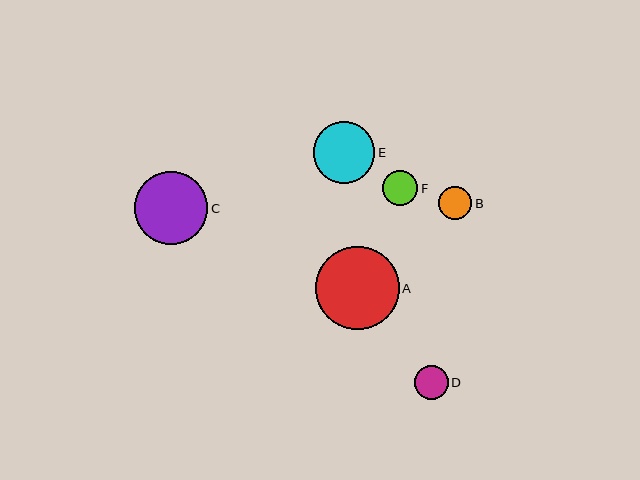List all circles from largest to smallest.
From largest to smallest: A, C, E, F, D, B.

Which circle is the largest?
Circle A is the largest with a size of approximately 83 pixels.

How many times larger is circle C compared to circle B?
Circle C is approximately 2.2 times the size of circle B.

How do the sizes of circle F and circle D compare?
Circle F and circle D are approximately the same size.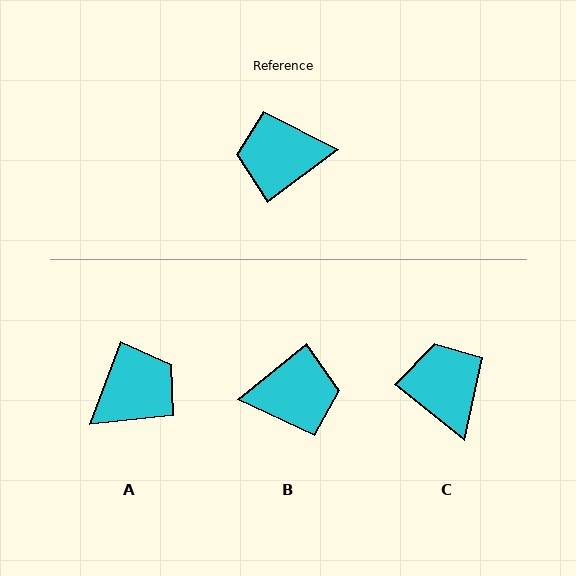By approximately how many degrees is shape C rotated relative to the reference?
Approximately 76 degrees clockwise.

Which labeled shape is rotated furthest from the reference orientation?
B, about 177 degrees away.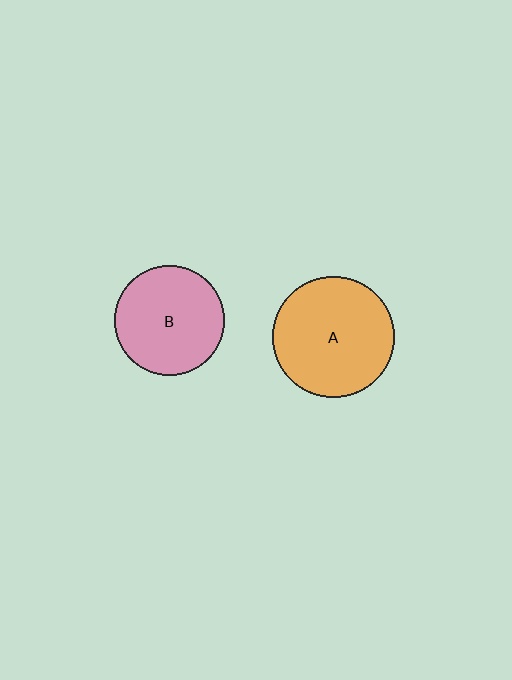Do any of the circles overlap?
No, none of the circles overlap.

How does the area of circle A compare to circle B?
Approximately 1.2 times.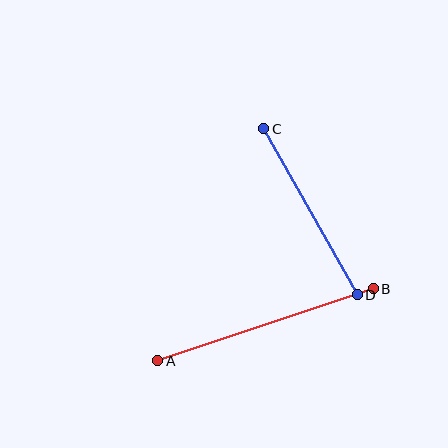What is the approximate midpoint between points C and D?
The midpoint is at approximately (310, 212) pixels.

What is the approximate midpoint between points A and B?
The midpoint is at approximately (266, 325) pixels.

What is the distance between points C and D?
The distance is approximately 191 pixels.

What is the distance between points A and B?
The distance is approximately 227 pixels.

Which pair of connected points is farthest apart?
Points A and B are farthest apart.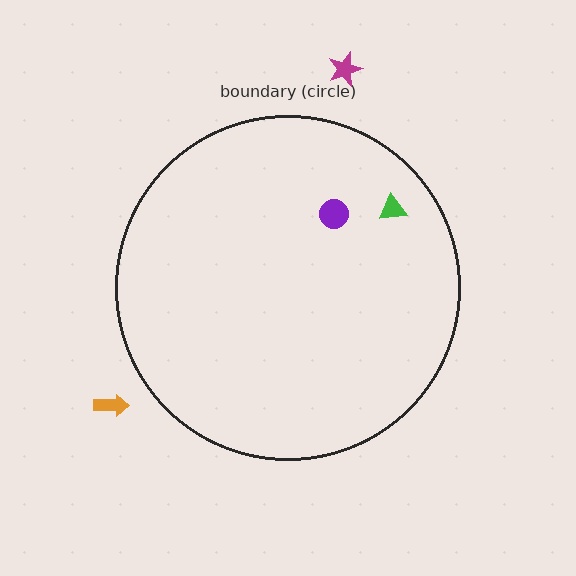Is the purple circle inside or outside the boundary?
Inside.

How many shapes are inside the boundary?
2 inside, 2 outside.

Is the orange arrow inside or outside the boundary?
Outside.